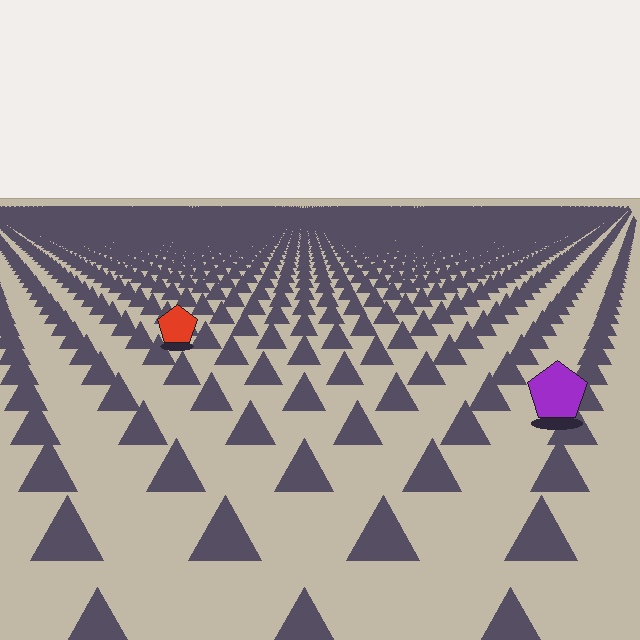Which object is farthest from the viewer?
The red pentagon is farthest from the viewer. It appears smaller and the ground texture around it is denser.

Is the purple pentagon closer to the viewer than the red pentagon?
Yes. The purple pentagon is closer — you can tell from the texture gradient: the ground texture is coarser near it.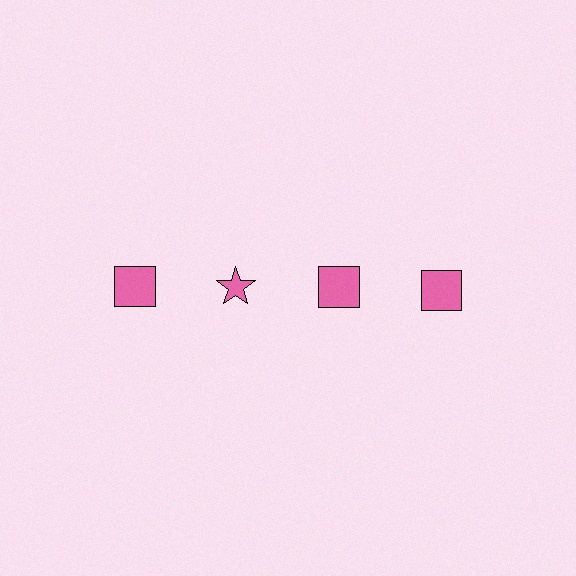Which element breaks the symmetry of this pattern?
The pink star in the top row, second from left column breaks the symmetry. All other shapes are pink squares.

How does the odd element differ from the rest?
It has a different shape: star instead of square.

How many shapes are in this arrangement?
There are 4 shapes arranged in a grid pattern.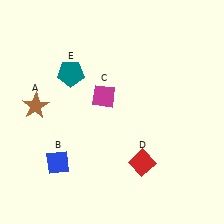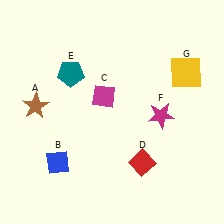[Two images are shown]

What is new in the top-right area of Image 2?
A yellow square (G) was added in the top-right area of Image 2.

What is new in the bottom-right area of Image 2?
A magenta star (F) was added in the bottom-right area of Image 2.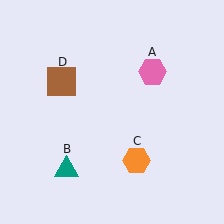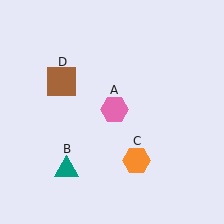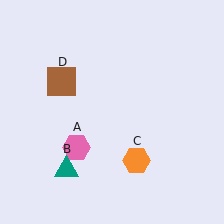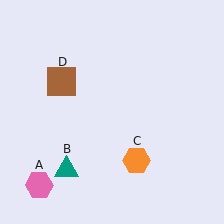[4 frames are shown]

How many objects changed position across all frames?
1 object changed position: pink hexagon (object A).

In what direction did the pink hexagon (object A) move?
The pink hexagon (object A) moved down and to the left.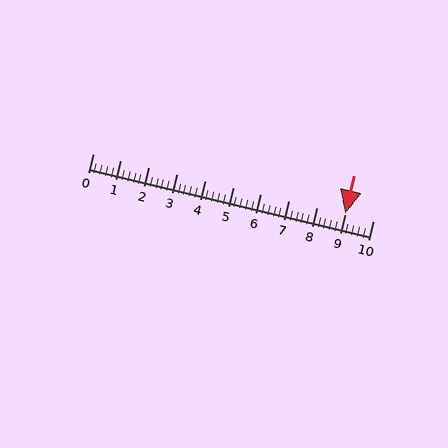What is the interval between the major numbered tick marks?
The major tick marks are spaced 1 units apart.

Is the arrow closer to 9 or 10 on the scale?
The arrow is closer to 9.